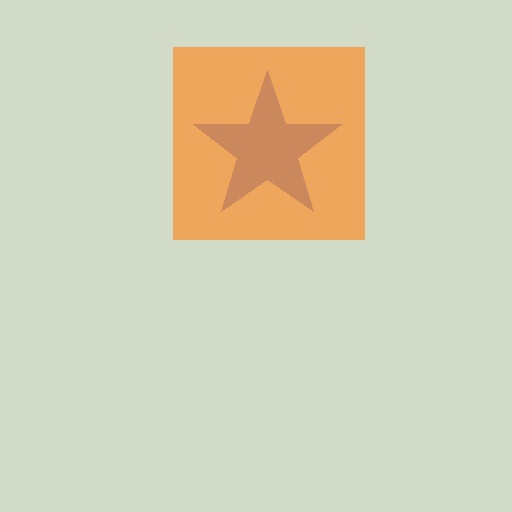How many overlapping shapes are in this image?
There are 2 overlapping shapes in the image.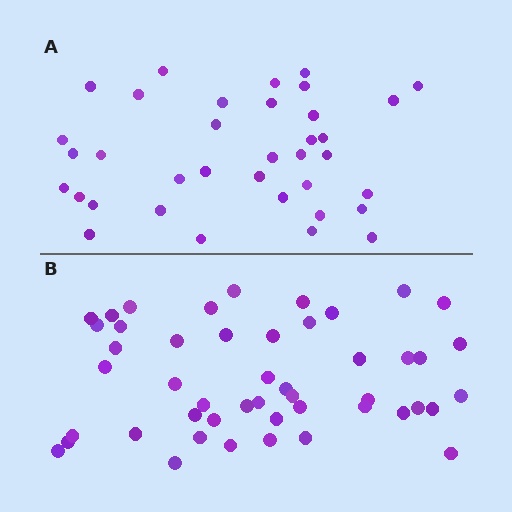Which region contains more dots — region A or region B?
Region B (the bottom region) has more dots.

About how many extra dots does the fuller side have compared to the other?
Region B has roughly 12 or so more dots than region A.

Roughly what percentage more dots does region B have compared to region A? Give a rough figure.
About 35% more.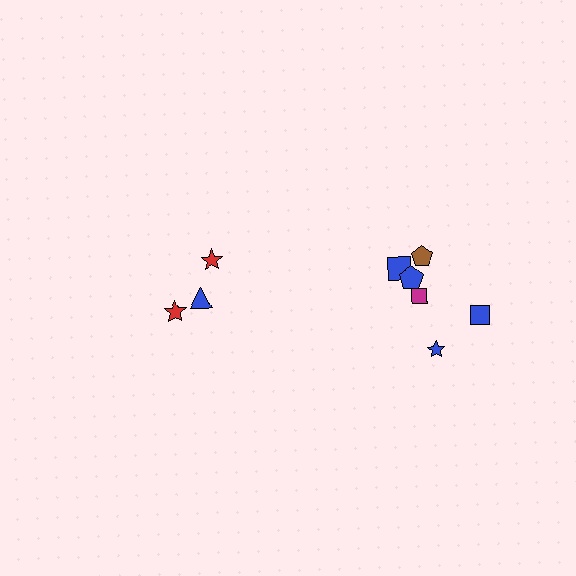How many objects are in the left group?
There are 3 objects.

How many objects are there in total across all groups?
There are 9 objects.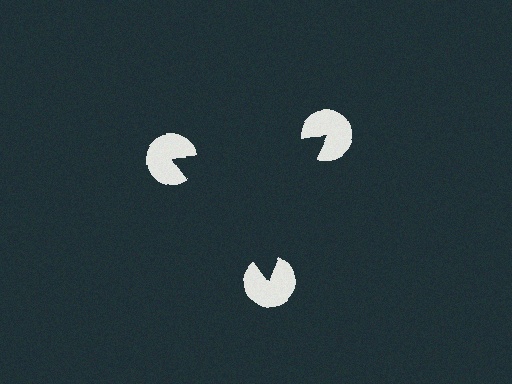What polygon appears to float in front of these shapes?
An illusory triangle — its edges are inferred from the aligned wedge cuts in the pac-man discs, not physically drawn.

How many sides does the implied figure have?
3 sides.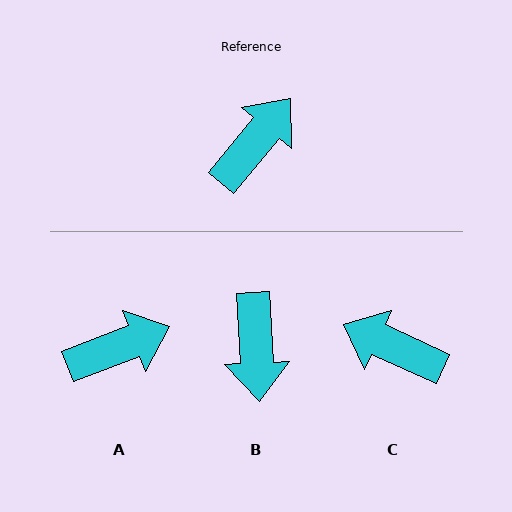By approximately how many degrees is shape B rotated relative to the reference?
Approximately 137 degrees clockwise.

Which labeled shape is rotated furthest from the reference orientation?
B, about 137 degrees away.